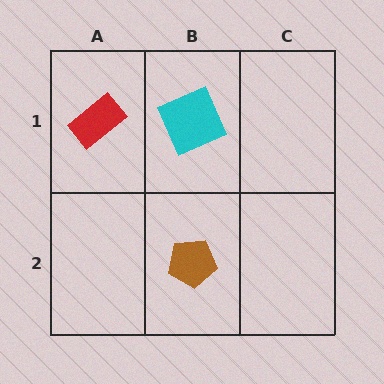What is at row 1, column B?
A cyan square.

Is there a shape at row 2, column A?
No, that cell is empty.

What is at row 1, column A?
A red rectangle.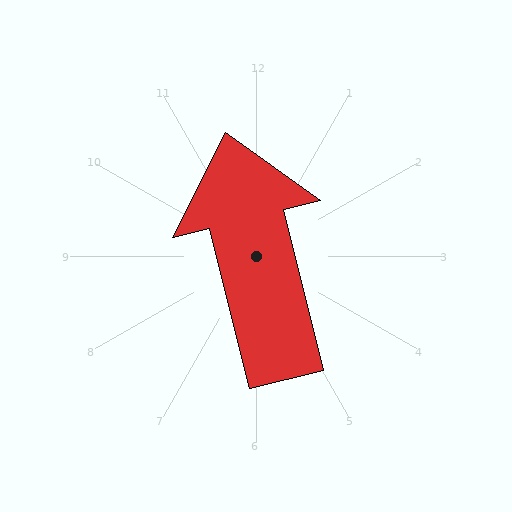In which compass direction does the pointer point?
North.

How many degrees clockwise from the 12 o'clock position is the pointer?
Approximately 346 degrees.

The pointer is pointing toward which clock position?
Roughly 12 o'clock.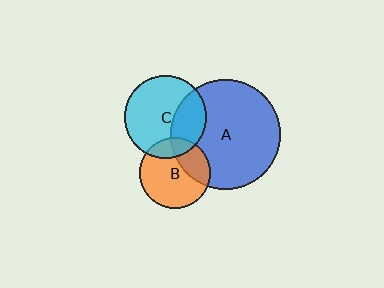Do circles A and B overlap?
Yes.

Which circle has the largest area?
Circle A (blue).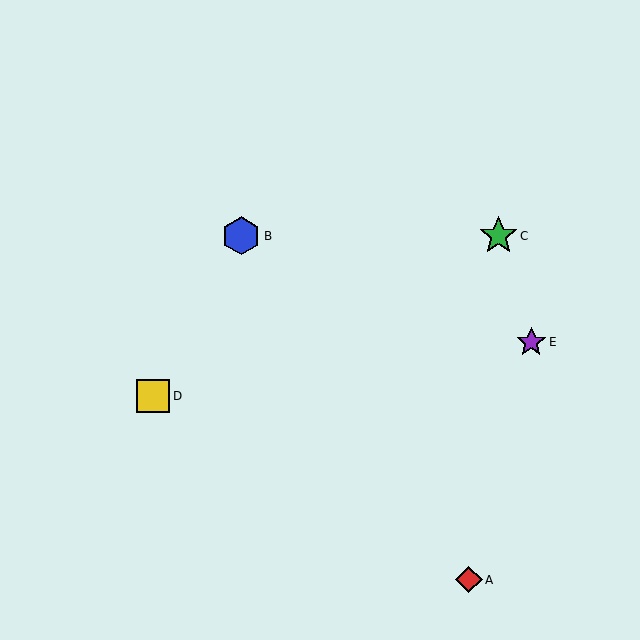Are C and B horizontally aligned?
Yes, both are at y≈236.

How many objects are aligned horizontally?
2 objects (B, C) are aligned horizontally.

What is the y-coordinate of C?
Object C is at y≈236.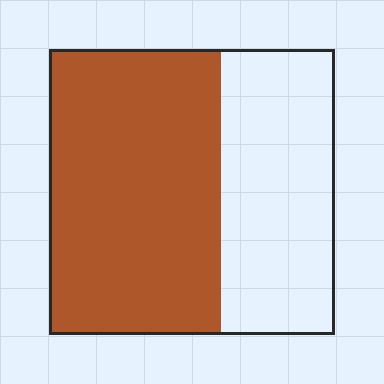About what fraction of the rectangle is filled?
About three fifths (3/5).